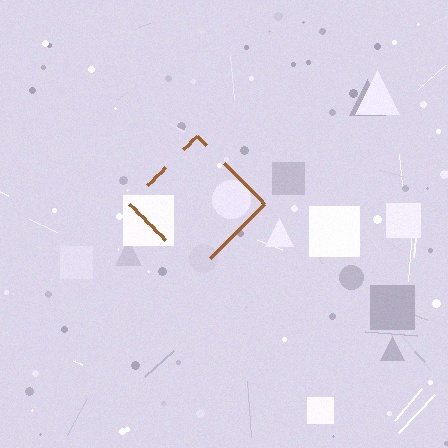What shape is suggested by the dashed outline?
The dashed outline suggests a diamond.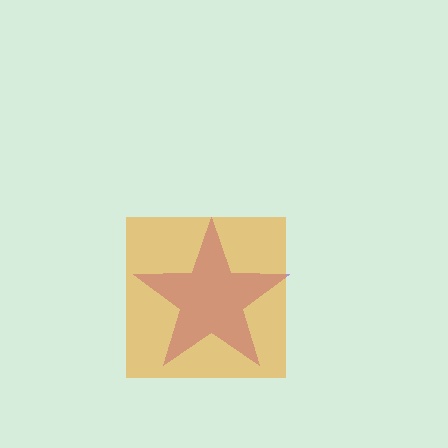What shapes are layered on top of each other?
The layered shapes are: a purple star, an orange square.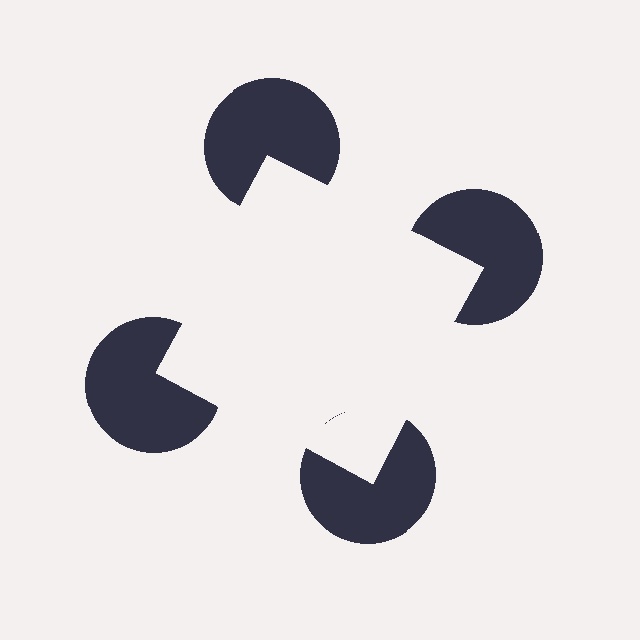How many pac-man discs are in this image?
There are 4 — one at each vertex of the illusory square.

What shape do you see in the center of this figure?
An illusory square — its edges are inferred from the aligned wedge cuts in the pac-man discs, not physically drawn.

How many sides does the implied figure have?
4 sides.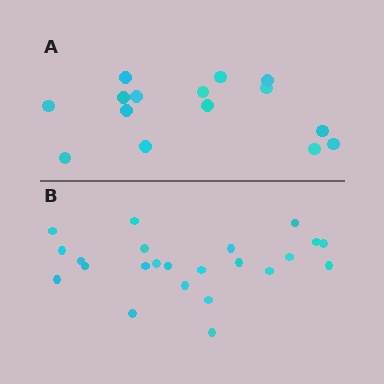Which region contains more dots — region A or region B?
Region B (the bottom region) has more dots.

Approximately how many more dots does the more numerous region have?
Region B has roughly 8 or so more dots than region A.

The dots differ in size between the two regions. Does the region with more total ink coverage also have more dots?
No. Region A has more total ink coverage because its dots are larger, but region B actually contains more individual dots. Total area can be misleading — the number of items is what matters here.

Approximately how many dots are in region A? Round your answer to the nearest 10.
About 20 dots. (The exact count is 15, which rounds to 20.)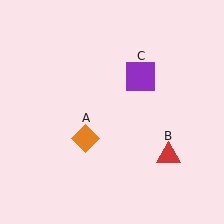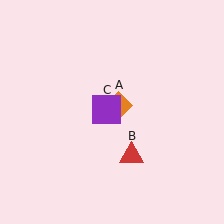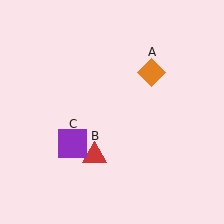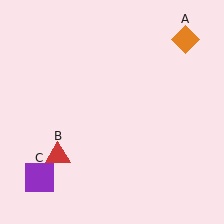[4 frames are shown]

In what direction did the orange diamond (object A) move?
The orange diamond (object A) moved up and to the right.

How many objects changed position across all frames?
3 objects changed position: orange diamond (object A), red triangle (object B), purple square (object C).